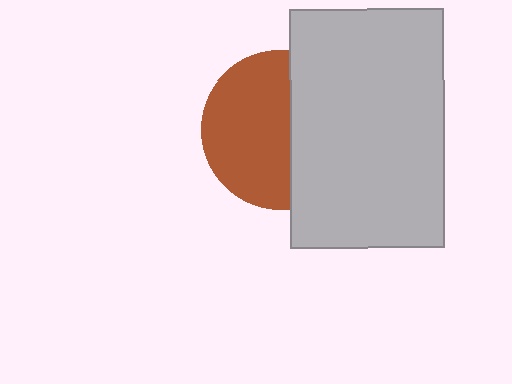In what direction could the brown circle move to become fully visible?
The brown circle could move left. That would shift it out from behind the light gray rectangle entirely.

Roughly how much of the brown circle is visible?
About half of it is visible (roughly 57%).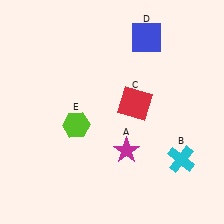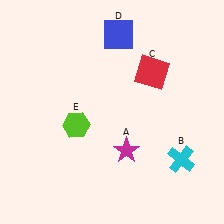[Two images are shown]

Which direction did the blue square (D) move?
The blue square (D) moved left.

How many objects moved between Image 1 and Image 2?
2 objects moved between the two images.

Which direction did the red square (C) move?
The red square (C) moved up.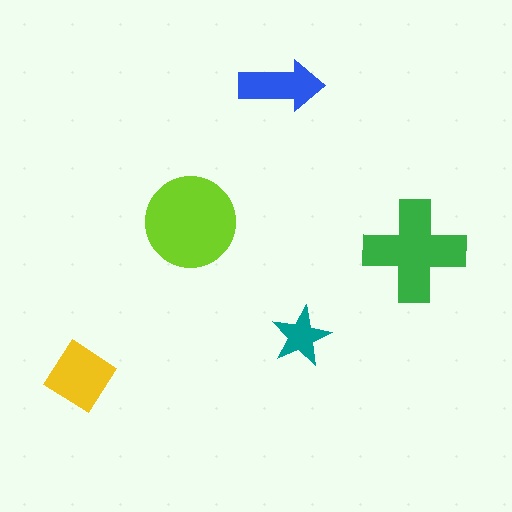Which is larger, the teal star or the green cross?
The green cross.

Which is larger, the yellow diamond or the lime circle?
The lime circle.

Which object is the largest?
The lime circle.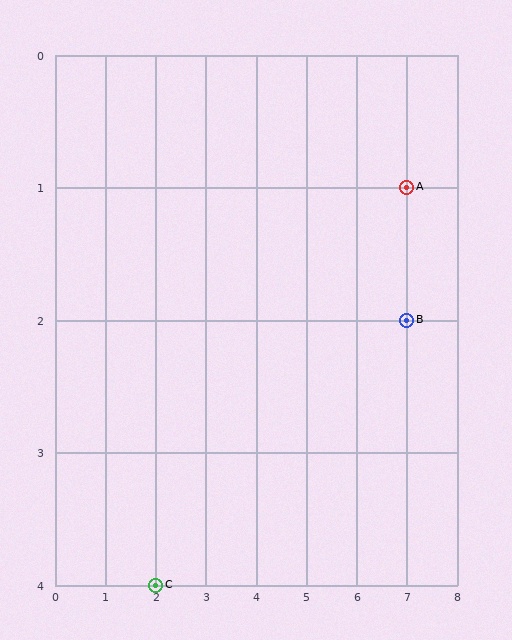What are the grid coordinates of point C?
Point C is at grid coordinates (2, 4).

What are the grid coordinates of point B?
Point B is at grid coordinates (7, 2).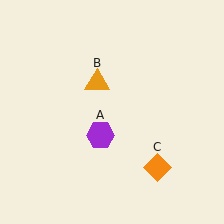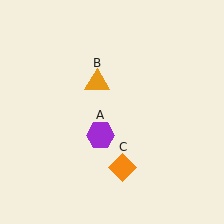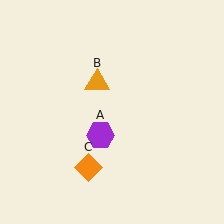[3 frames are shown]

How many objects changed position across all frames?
1 object changed position: orange diamond (object C).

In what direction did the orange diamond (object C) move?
The orange diamond (object C) moved left.